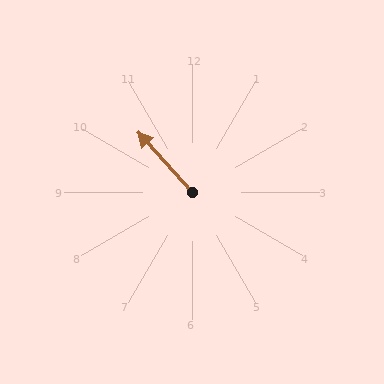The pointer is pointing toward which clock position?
Roughly 11 o'clock.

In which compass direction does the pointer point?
Northwest.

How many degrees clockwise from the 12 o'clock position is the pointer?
Approximately 318 degrees.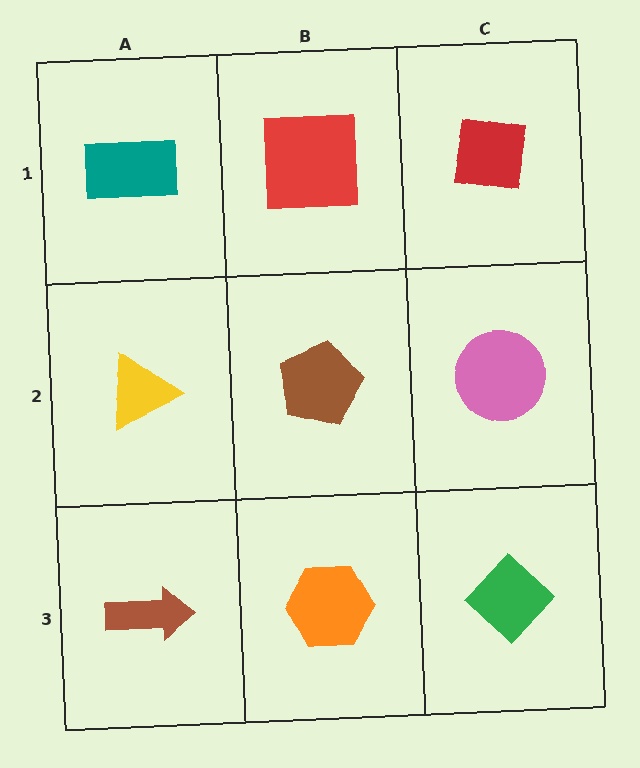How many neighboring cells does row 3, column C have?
2.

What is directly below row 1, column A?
A yellow triangle.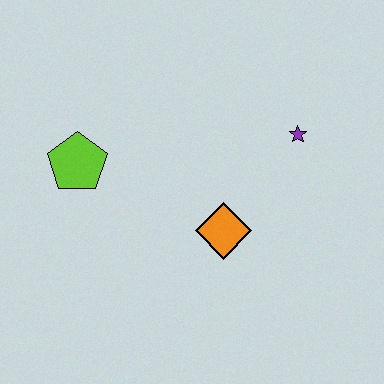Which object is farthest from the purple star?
The lime pentagon is farthest from the purple star.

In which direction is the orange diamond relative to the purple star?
The orange diamond is below the purple star.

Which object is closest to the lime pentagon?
The orange diamond is closest to the lime pentagon.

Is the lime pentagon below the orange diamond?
No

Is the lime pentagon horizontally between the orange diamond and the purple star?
No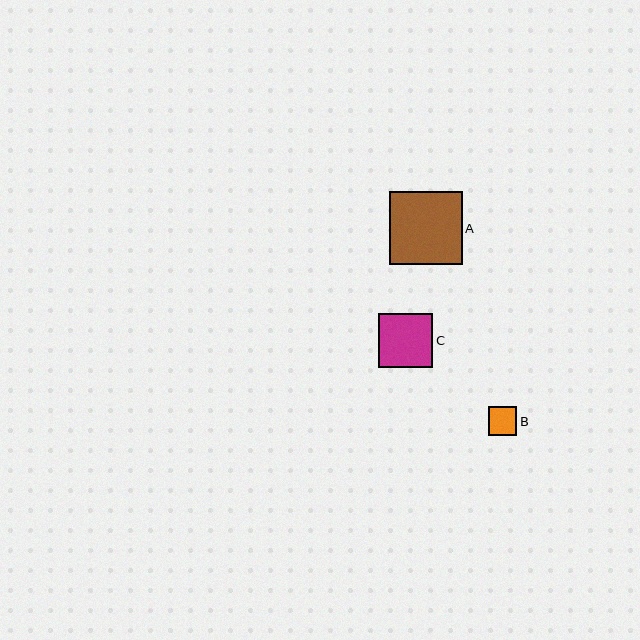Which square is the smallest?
Square B is the smallest with a size of approximately 29 pixels.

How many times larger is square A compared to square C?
Square A is approximately 1.3 times the size of square C.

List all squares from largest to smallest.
From largest to smallest: A, C, B.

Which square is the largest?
Square A is the largest with a size of approximately 73 pixels.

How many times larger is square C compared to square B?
Square C is approximately 1.9 times the size of square B.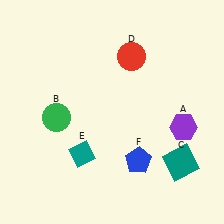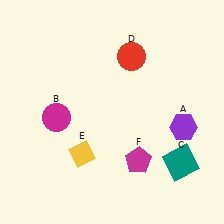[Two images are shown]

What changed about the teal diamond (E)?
In Image 1, E is teal. In Image 2, it changed to yellow.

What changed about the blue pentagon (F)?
In Image 1, F is blue. In Image 2, it changed to magenta.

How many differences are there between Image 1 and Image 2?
There are 3 differences between the two images.